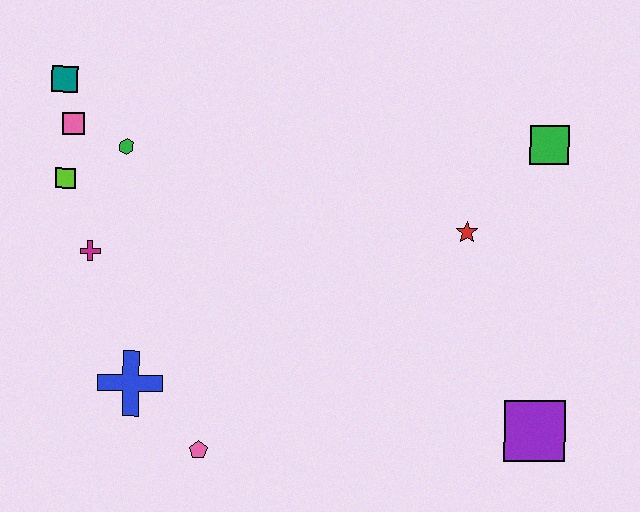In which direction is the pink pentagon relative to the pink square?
The pink pentagon is below the pink square.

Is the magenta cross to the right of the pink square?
Yes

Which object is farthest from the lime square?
The purple square is farthest from the lime square.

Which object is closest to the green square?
The red star is closest to the green square.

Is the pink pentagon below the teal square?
Yes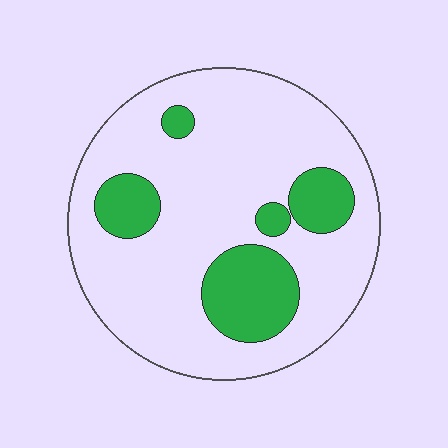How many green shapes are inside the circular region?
5.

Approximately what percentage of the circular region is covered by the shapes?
Approximately 20%.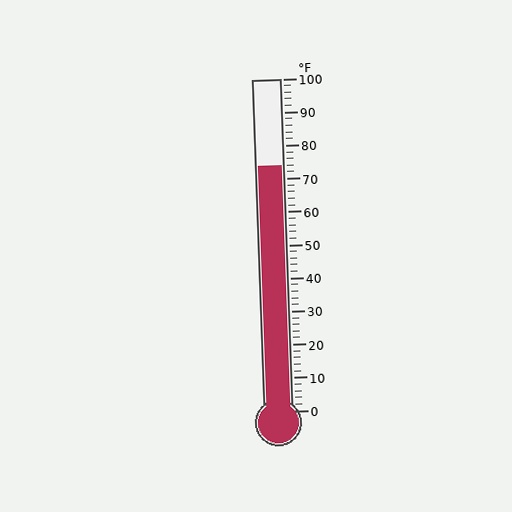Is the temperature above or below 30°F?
The temperature is above 30°F.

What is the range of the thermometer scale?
The thermometer scale ranges from 0°F to 100°F.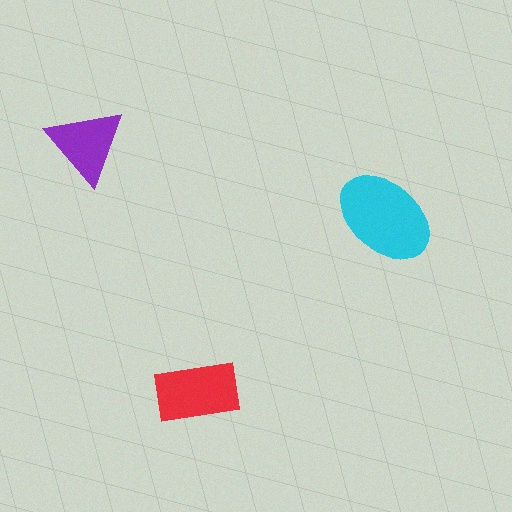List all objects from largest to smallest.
The cyan ellipse, the red rectangle, the purple triangle.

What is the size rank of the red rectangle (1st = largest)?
2nd.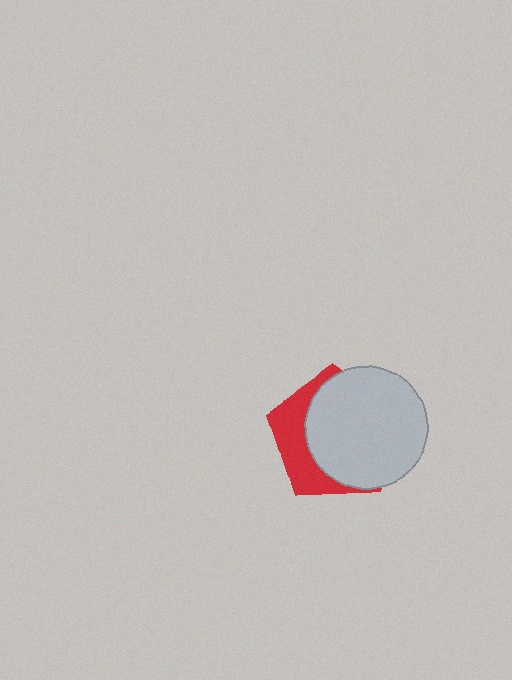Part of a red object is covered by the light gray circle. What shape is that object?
It is a pentagon.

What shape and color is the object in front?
The object in front is a light gray circle.